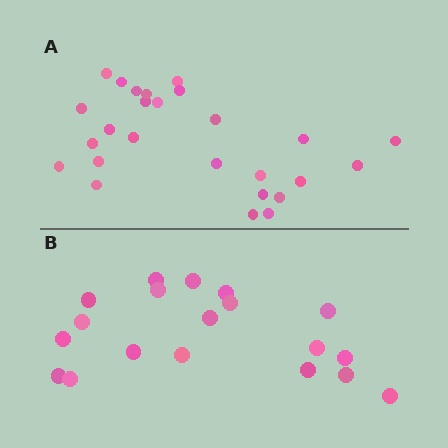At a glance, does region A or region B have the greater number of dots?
Region A (the top region) has more dots.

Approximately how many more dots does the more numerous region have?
Region A has roughly 8 or so more dots than region B.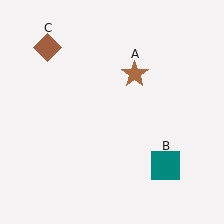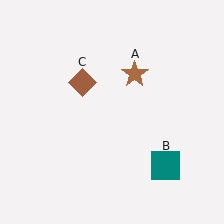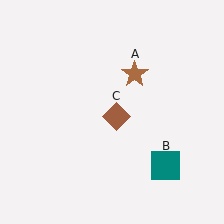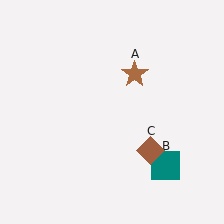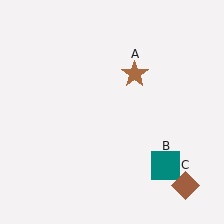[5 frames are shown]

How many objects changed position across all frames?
1 object changed position: brown diamond (object C).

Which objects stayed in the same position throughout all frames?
Brown star (object A) and teal square (object B) remained stationary.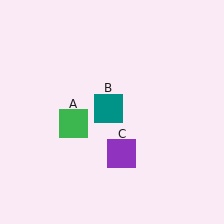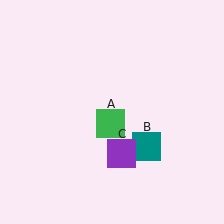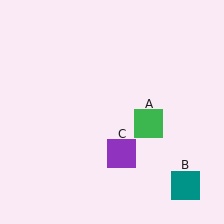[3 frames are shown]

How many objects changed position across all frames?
2 objects changed position: green square (object A), teal square (object B).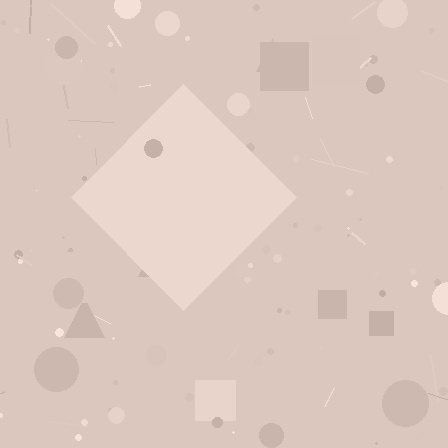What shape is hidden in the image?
A diamond is hidden in the image.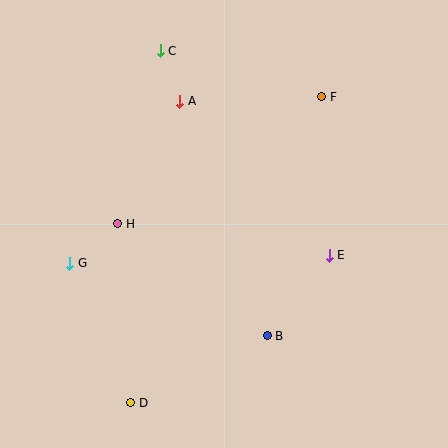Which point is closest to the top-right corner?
Point F is closest to the top-right corner.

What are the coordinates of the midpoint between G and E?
The midpoint between G and E is at (199, 259).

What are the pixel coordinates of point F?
Point F is at (322, 97).